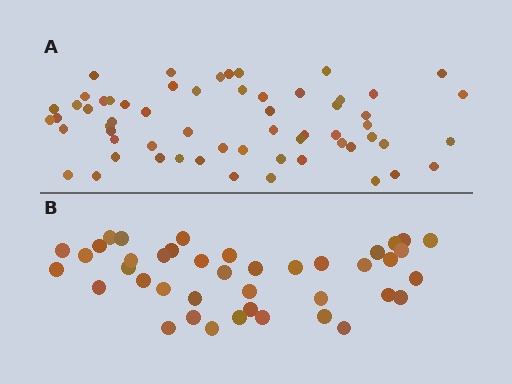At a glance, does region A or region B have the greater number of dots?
Region A (the top region) has more dots.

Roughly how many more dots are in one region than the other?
Region A has approximately 20 more dots than region B.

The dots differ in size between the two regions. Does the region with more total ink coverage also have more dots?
No. Region B has more total ink coverage because its dots are larger, but region A actually contains more individual dots. Total area can be misleading — the number of items is what matters here.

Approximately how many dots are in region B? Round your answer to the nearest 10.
About 40 dots. (The exact count is 41, which rounds to 40.)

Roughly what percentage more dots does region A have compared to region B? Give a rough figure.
About 45% more.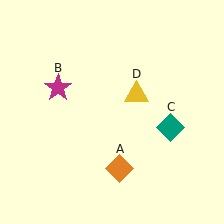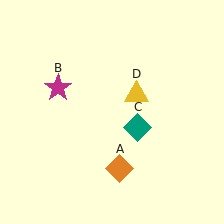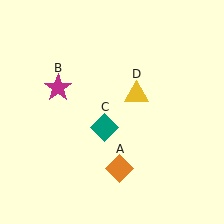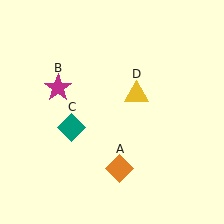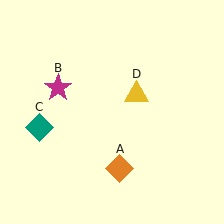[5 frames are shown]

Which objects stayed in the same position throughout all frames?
Orange diamond (object A) and magenta star (object B) and yellow triangle (object D) remained stationary.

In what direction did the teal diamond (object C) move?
The teal diamond (object C) moved left.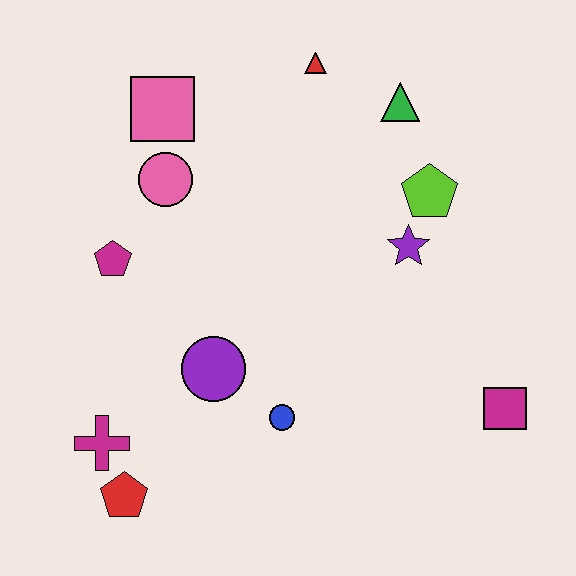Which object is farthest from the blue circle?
The red triangle is farthest from the blue circle.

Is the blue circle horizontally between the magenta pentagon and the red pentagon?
No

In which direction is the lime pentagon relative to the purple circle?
The lime pentagon is to the right of the purple circle.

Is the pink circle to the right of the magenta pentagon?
Yes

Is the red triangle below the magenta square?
No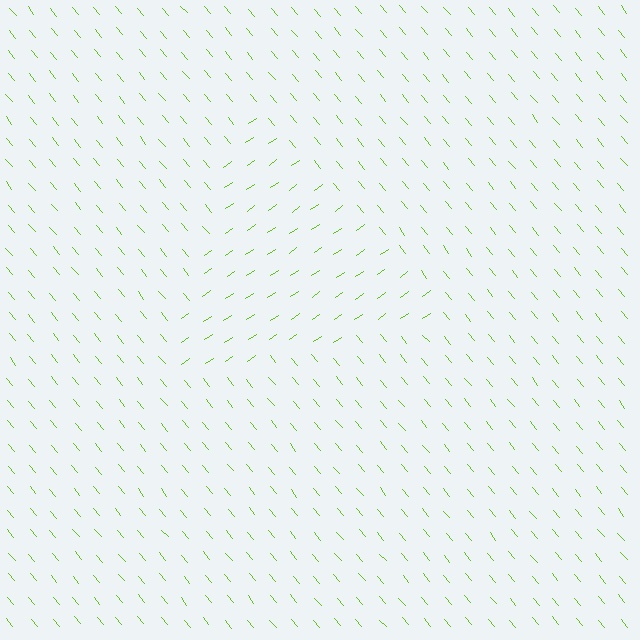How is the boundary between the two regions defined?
The boundary is defined purely by a change in line orientation (approximately 85 degrees difference). All lines are the same color and thickness.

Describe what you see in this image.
The image is filled with small lime line segments. A triangle region in the image has lines oriented differently from the surrounding lines, creating a visible texture boundary.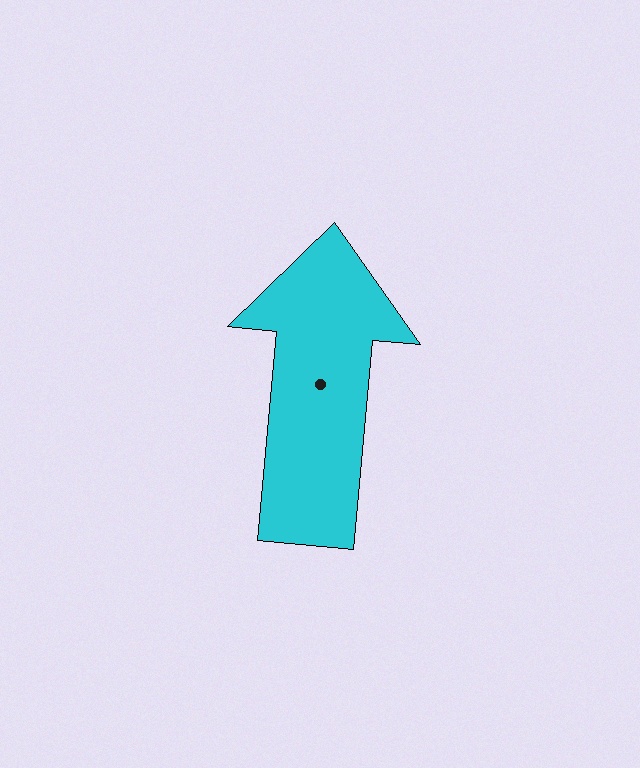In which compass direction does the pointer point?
North.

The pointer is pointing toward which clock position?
Roughly 12 o'clock.